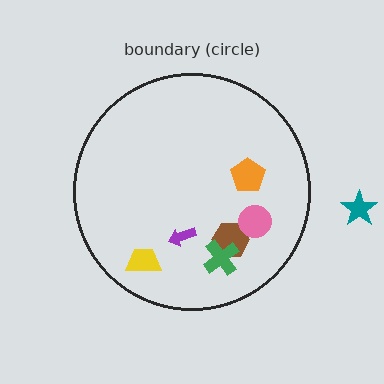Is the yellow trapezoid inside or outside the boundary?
Inside.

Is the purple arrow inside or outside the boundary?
Inside.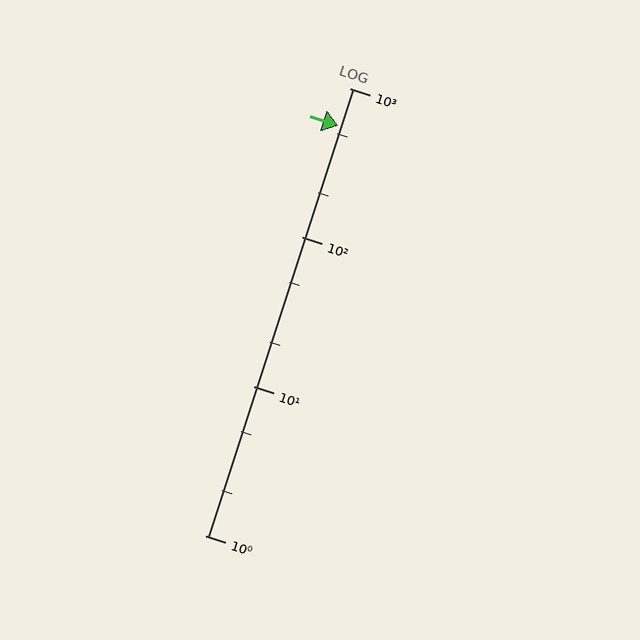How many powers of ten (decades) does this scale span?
The scale spans 3 decades, from 1 to 1000.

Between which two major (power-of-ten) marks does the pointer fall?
The pointer is between 100 and 1000.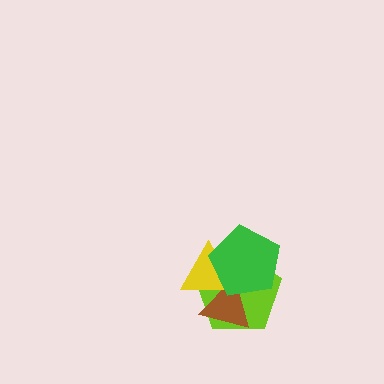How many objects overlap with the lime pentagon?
3 objects overlap with the lime pentagon.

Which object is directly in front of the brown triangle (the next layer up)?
The yellow triangle is directly in front of the brown triangle.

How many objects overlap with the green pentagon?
3 objects overlap with the green pentagon.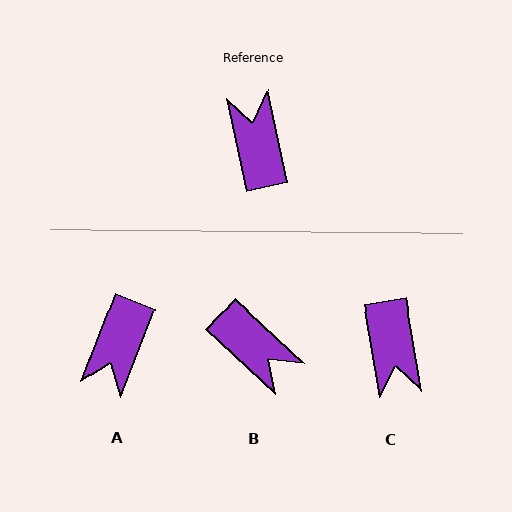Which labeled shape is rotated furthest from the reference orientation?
C, about 177 degrees away.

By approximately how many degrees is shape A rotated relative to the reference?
Approximately 147 degrees counter-clockwise.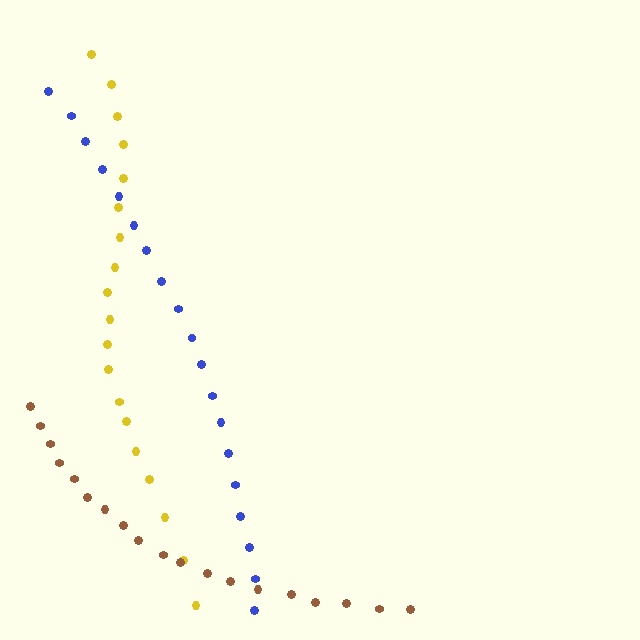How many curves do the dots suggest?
There are 3 distinct paths.